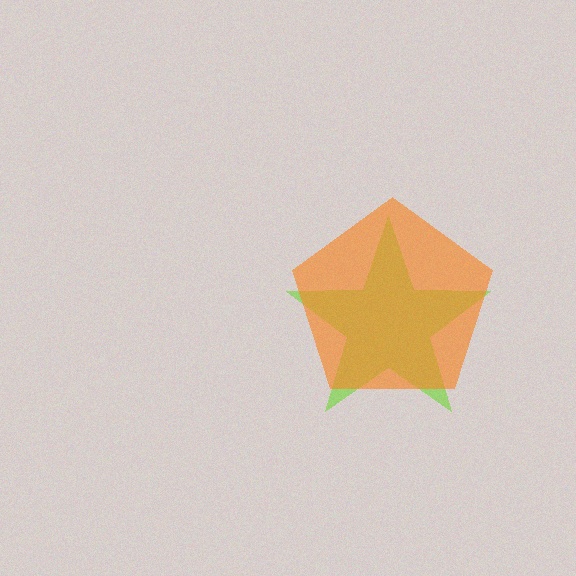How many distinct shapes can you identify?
There are 2 distinct shapes: a lime star, an orange pentagon.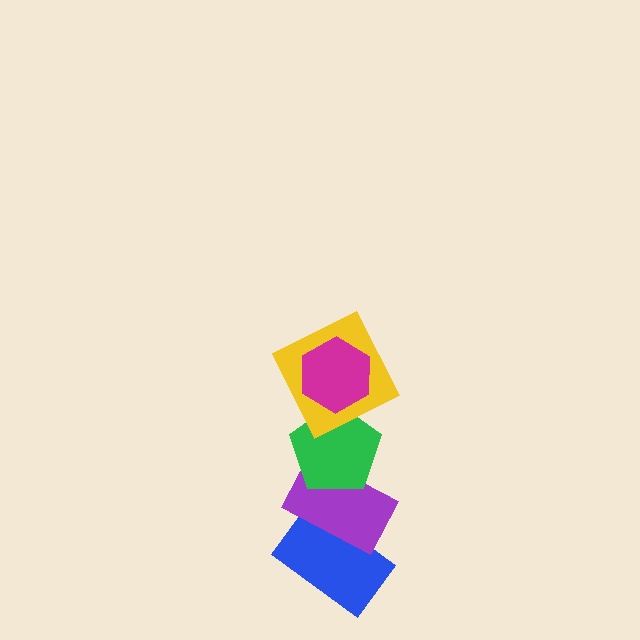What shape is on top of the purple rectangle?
The green pentagon is on top of the purple rectangle.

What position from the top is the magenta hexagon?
The magenta hexagon is 1st from the top.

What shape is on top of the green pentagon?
The yellow square is on top of the green pentagon.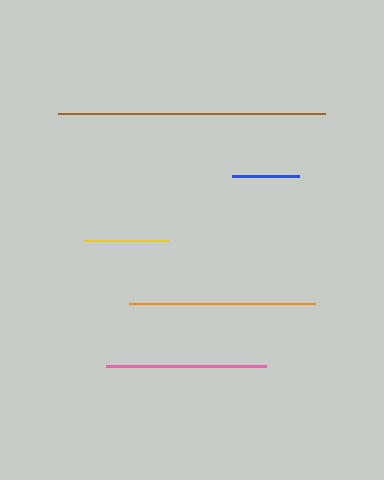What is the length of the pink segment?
The pink segment is approximately 159 pixels long.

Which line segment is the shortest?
The blue line is the shortest at approximately 66 pixels.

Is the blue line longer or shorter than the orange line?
The orange line is longer than the blue line.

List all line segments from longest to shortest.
From longest to shortest: brown, orange, pink, yellow, blue.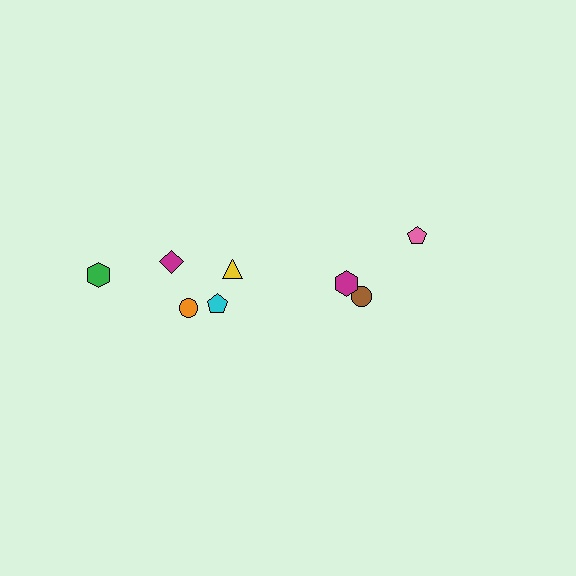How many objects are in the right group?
There are 3 objects.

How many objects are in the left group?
There are 5 objects.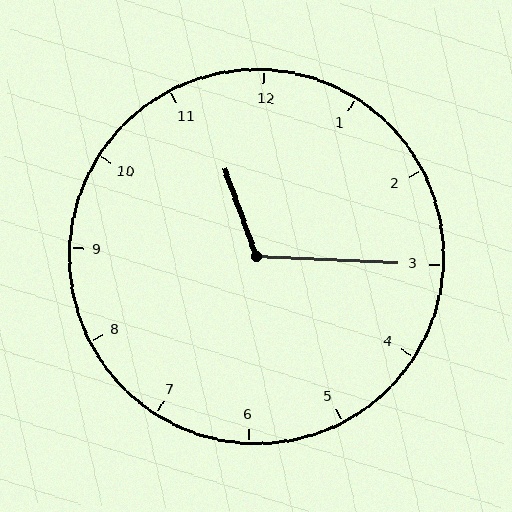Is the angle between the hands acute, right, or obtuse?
It is obtuse.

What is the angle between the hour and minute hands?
Approximately 112 degrees.